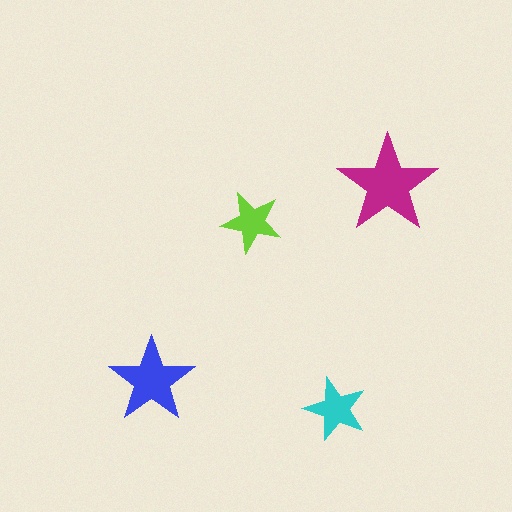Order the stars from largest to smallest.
the magenta one, the blue one, the cyan one, the lime one.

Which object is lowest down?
The cyan star is bottommost.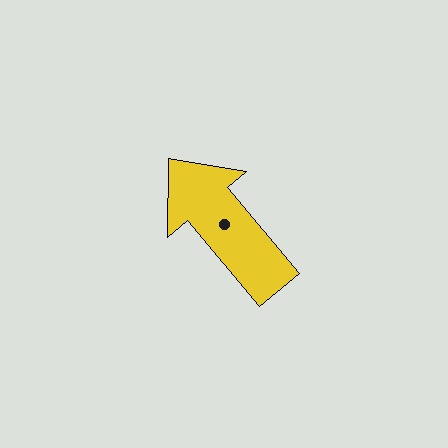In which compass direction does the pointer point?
Northwest.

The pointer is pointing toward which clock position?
Roughly 11 o'clock.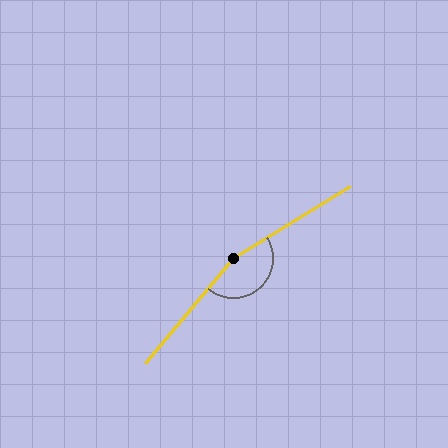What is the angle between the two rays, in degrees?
Approximately 161 degrees.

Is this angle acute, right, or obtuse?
It is obtuse.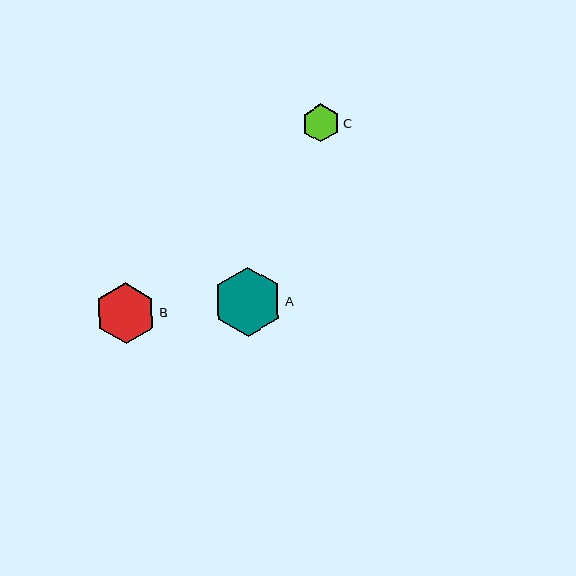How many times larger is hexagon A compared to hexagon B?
Hexagon A is approximately 1.1 times the size of hexagon B.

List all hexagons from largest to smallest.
From largest to smallest: A, B, C.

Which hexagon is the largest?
Hexagon A is the largest with a size of approximately 69 pixels.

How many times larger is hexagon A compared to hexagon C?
Hexagon A is approximately 1.8 times the size of hexagon C.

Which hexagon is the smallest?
Hexagon C is the smallest with a size of approximately 38 pixels.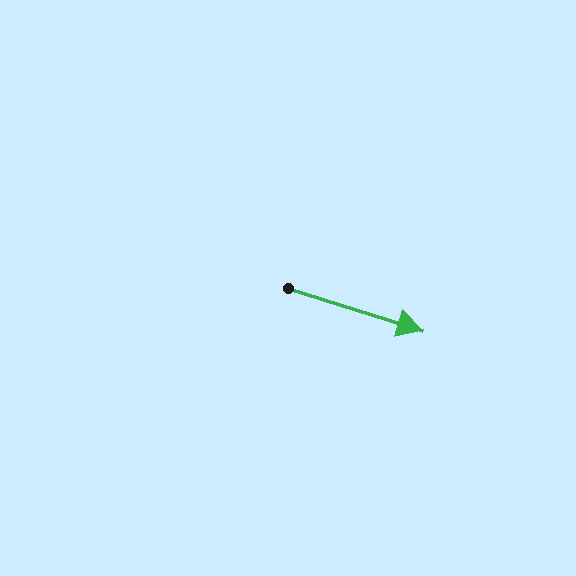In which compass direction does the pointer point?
East.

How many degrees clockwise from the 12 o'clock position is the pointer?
Approximately 107 degrees.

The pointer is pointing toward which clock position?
Roughly 4 o'clock.